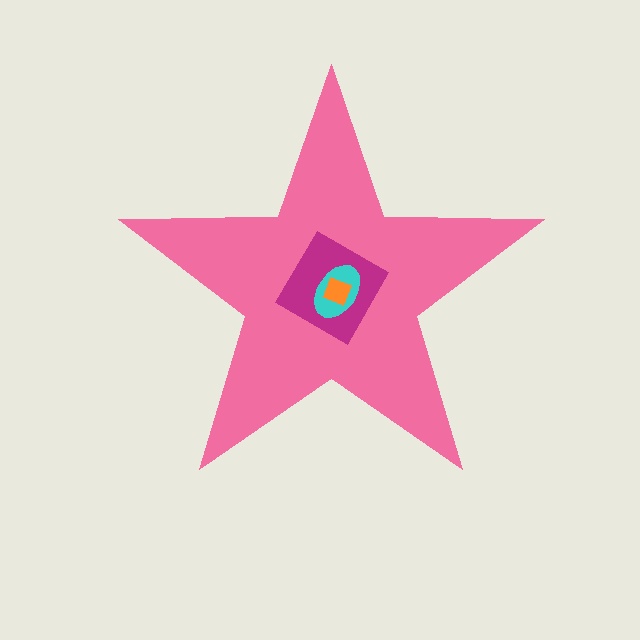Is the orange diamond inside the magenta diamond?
Yes.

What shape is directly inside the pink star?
The magenta diamond.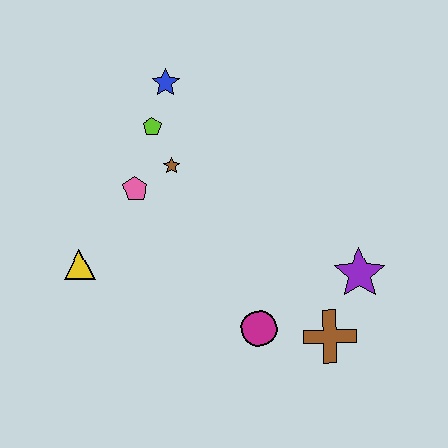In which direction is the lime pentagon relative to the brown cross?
The lime pentagon is above the brown cross.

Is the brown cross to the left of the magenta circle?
No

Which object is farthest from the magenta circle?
The blue star is farthest from the magenta circle.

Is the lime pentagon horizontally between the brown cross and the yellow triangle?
Yes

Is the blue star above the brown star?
Yes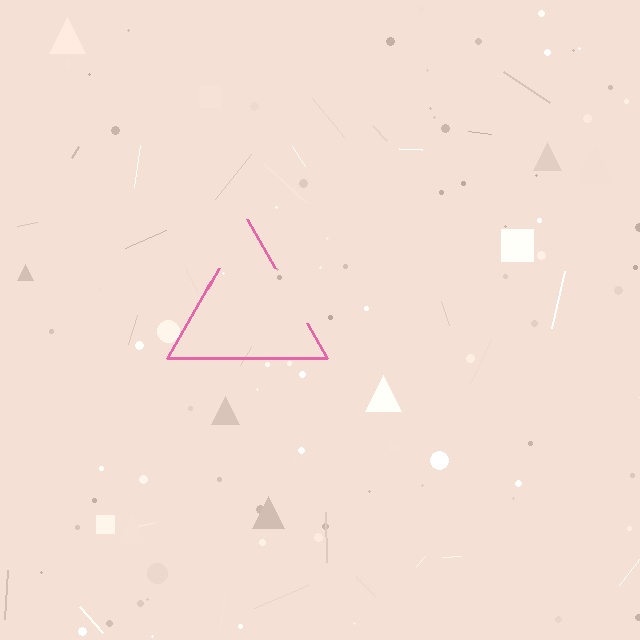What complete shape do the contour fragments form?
The contour fragments form a triangle.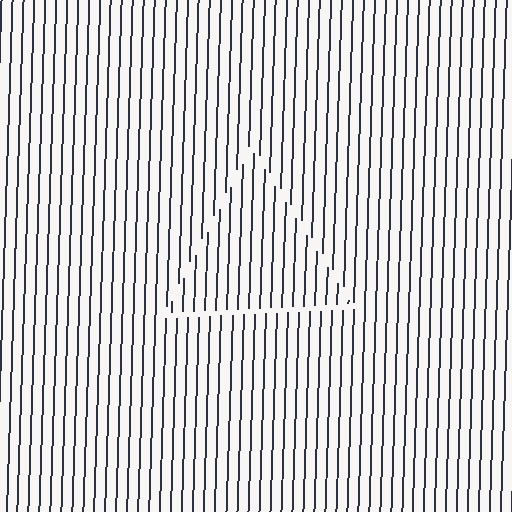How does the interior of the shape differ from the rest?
The interior of the shape contains the same grating, shifted by half a period — the contour is defined by the phase discontinuity where line-ends from the inner and outer gratings abut.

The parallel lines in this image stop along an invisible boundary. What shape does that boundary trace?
An illusory triangle. The interior of the shape contains the same grating, shifted by half a period — the contour is defined by the phase discontinuity where line-ends from the inner and outer gratings abut.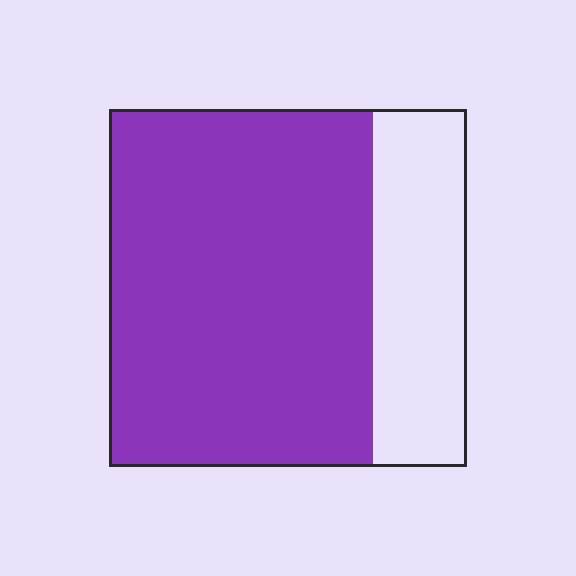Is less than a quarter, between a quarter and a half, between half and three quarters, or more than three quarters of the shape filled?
Between half and three quarters.